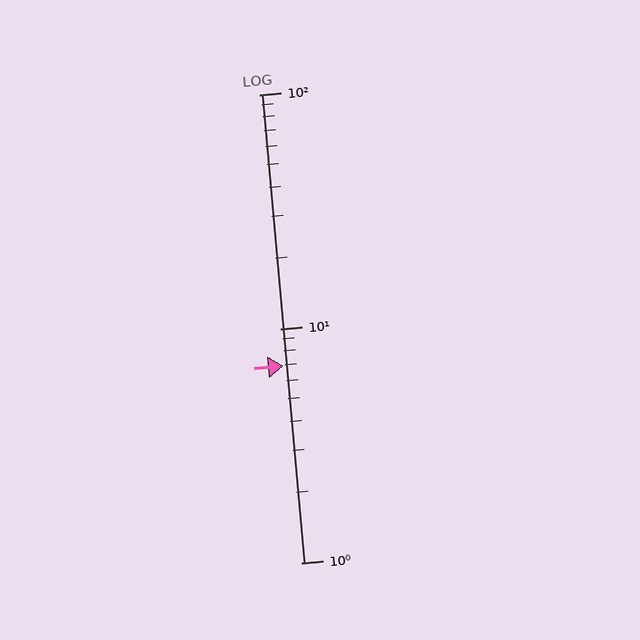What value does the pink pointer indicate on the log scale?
The pointer indicates approximately 6.9.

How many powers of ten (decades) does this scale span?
The scale spans 2 decades, from 1 to 100.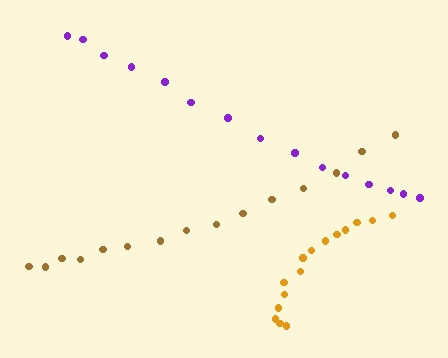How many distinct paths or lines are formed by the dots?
There are 3 distinct paths.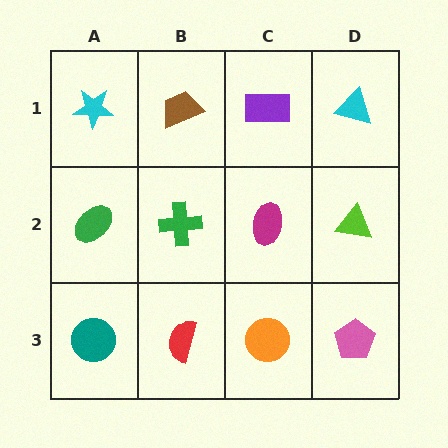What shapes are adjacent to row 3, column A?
A green ellipse (row 2, column A), a red semicircle (row 3, column B).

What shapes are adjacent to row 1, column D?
A lime triangle (row 2, column D), a purple rectangle (row 1, column C).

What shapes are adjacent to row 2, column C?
A purple rectangle (row 1, column C), an orange circle (row 3, column C), a green cross (row 2, column B), a lime triangle (row 2, column D).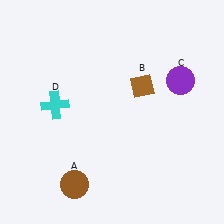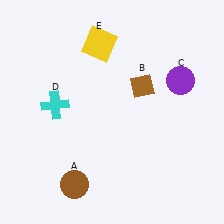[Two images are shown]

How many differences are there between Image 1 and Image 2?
There is 1 difference between the two images.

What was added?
A yellow square (E) was added in Image 2.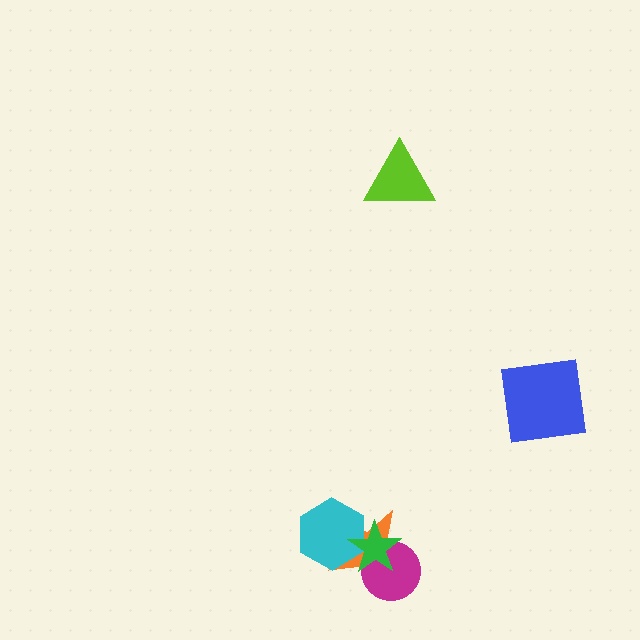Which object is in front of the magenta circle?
The green star is in front of the magenta circle.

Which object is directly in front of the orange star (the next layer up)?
The magenta circle is directly in front of the orange star.